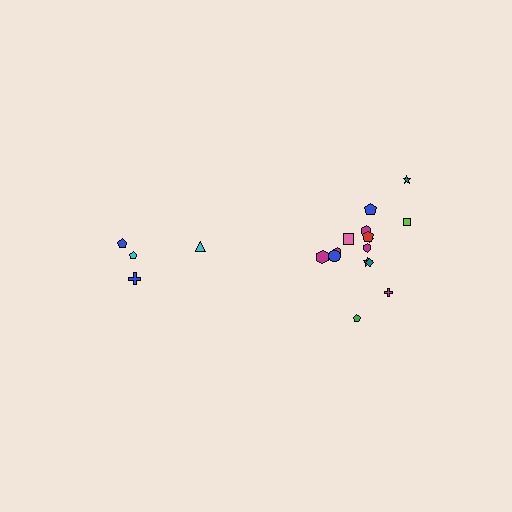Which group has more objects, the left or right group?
The right group.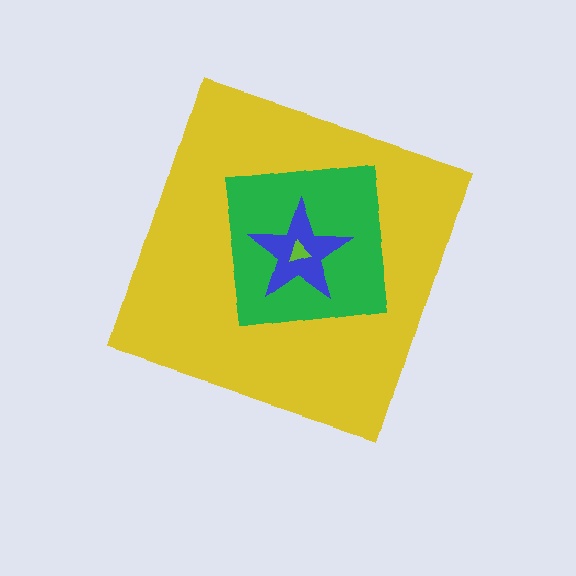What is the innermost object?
The lime triangle.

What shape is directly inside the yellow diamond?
The green square.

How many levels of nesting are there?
4.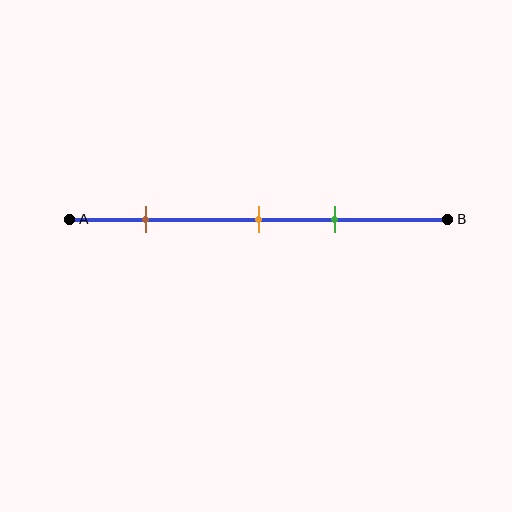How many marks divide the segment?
There are 3 marks dividing the segment.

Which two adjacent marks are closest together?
The orange and green marks are the closest adjacent pair.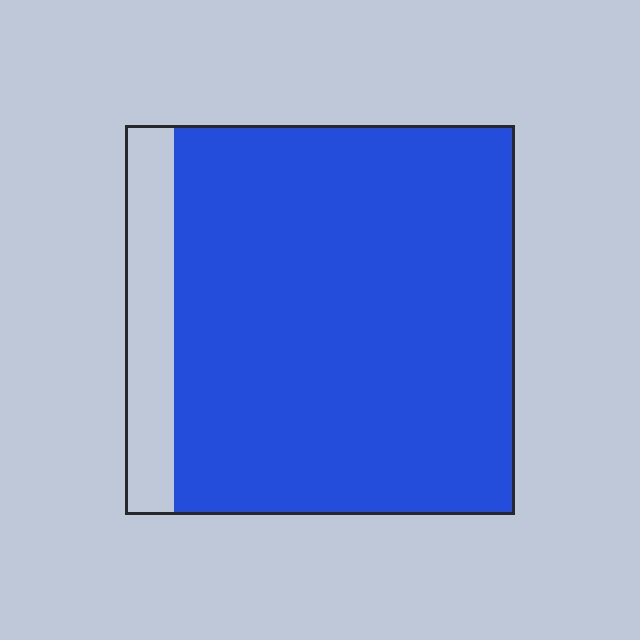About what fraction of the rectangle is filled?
About seven eighths (7/8).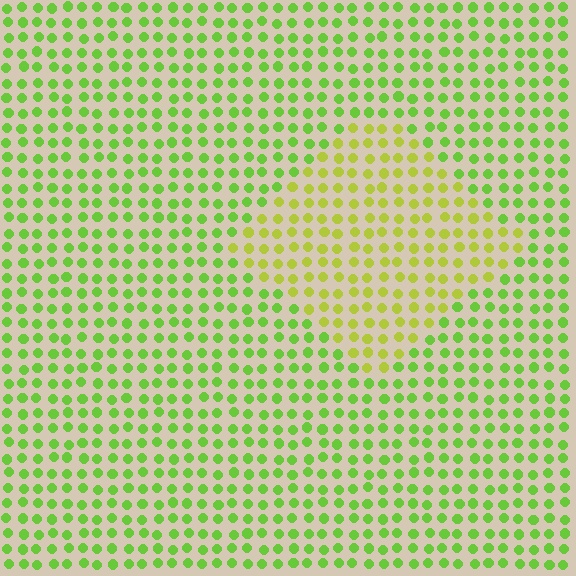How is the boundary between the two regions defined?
The boundary is defined purely by a slight shift in hue (about 30 degrees). Spacing, size, and orientation are identical on both sides.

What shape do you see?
I see a diamond.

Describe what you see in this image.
The image is filled with small lime elements in a uniform arrangement. A diamond-shaped region is visible where the elements are tinted to a slightly different hue, forming a subtle color boundary.